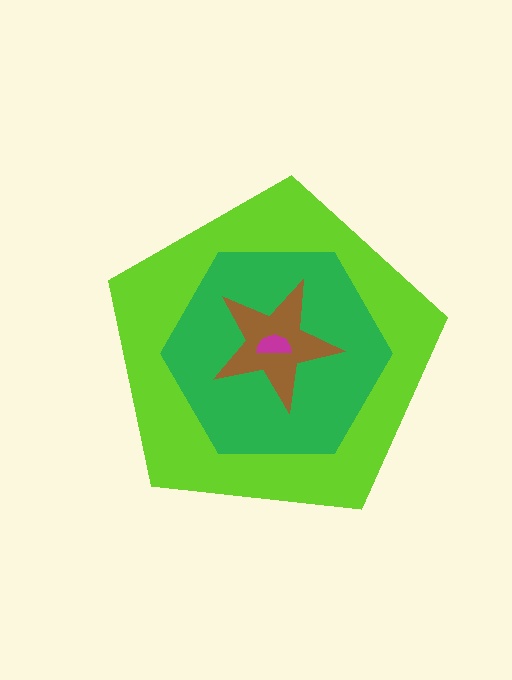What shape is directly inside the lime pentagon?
The green hexagon.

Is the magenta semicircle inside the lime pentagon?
Yes.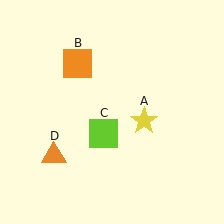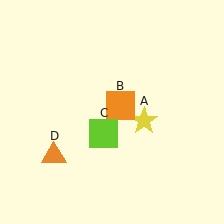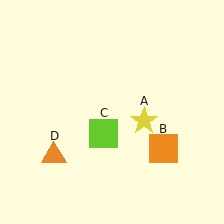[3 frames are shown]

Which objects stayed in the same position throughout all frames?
Yellow star (object A) and lime square (object C) and orange triangle (object D) remained stationary.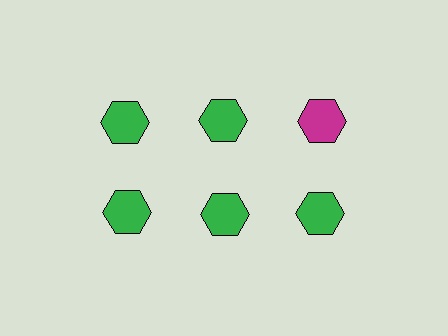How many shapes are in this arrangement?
There are 6 shapes arranged in a grid pattern.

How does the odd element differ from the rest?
It has a different color: magenta instead of green.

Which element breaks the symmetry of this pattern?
The magenta hexagon in the top row, center column breaks the symmetry. All other shapes are green hexagons.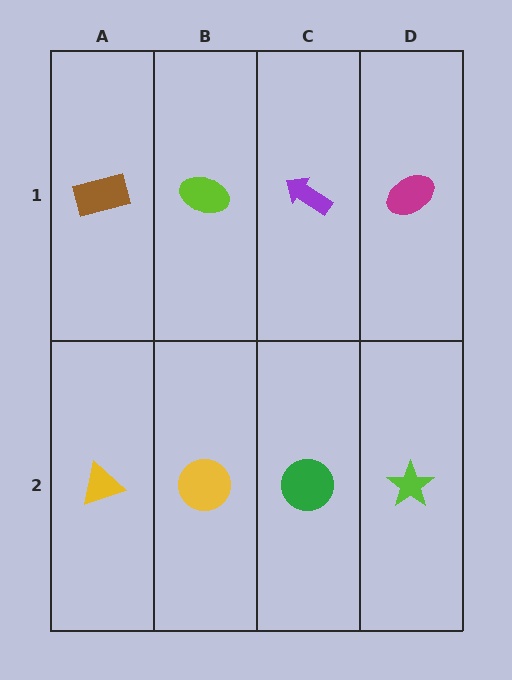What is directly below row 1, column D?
A lime star.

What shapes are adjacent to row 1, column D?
A lime star (row 2, column D), a purple arrow (row 1, column C).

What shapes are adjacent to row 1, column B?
A yellow circle (row 2, column B), a brown rectangle (row 1, column A), a purple arrow (row 1, column C).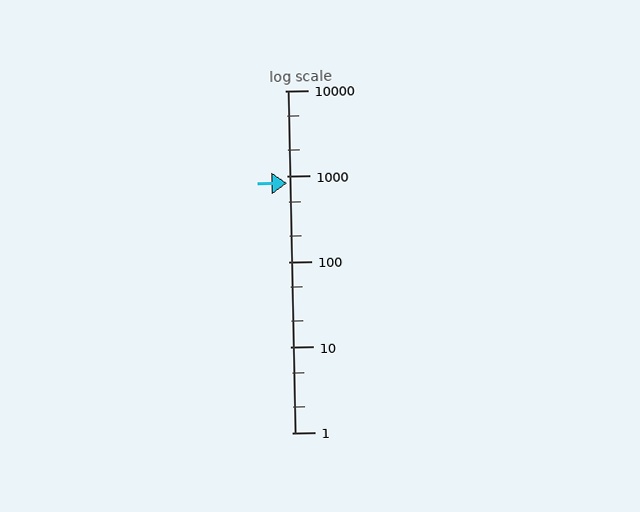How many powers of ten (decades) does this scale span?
The scale spans 4 decades, from 1 to 10000.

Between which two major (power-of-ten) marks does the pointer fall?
The pointer is between 100 and 1000.